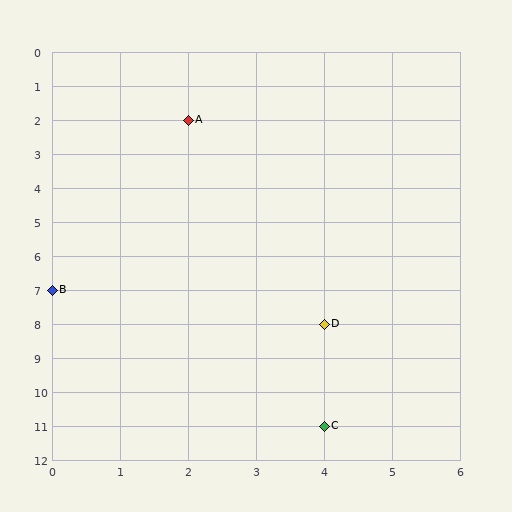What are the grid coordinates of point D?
Point D is at grid coordinates (4, 8).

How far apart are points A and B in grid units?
Points A and B are 2 columns and 5 rows apart (about 5.4 grid units diagonally).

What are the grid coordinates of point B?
Point B is at grid coordinates (0, 7).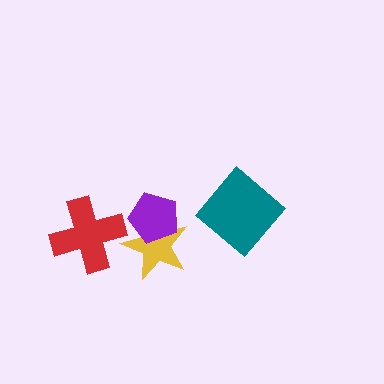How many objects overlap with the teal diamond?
0 objects overlap with the teal diamond.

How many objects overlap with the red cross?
0 objects overlap with the red cross.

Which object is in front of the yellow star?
The purple pentagon is in front of the yellow star.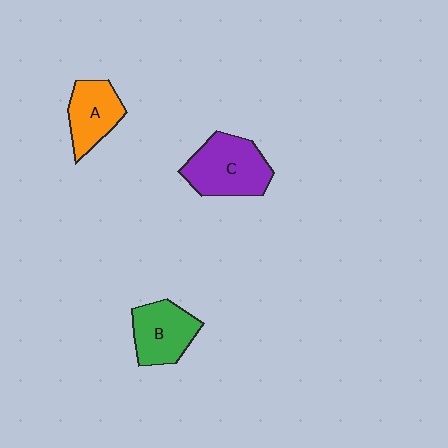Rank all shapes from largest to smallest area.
From largest to smallest: C (purple), B (green), A (orange).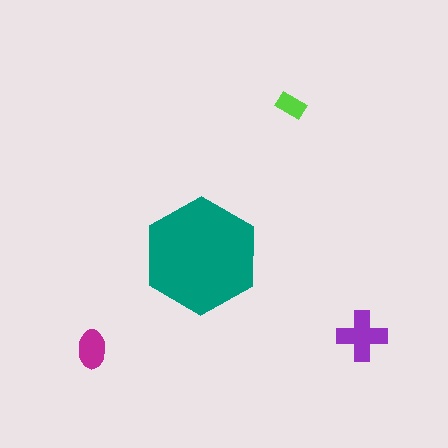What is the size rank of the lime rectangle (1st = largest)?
4th.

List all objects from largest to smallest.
The teal hexagon, the purple cross, the magenta ellipse, the lime rectangle.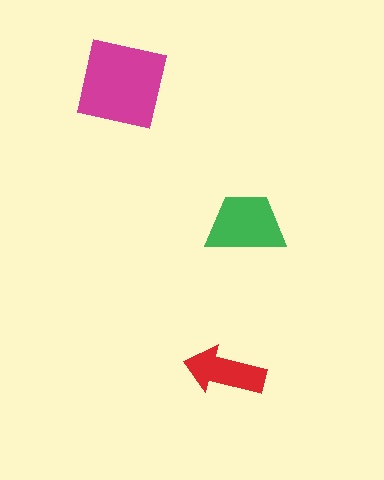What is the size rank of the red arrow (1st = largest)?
3rd.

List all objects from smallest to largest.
The red arrow, the green trapezoid, the magenta square.